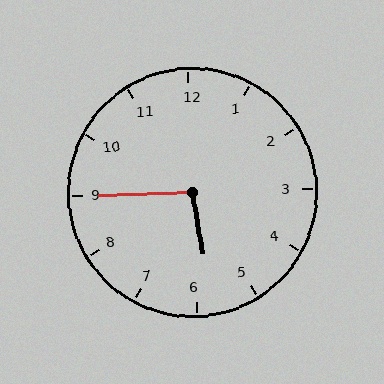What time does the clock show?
5:45.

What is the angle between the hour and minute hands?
Approximately 98 degrees.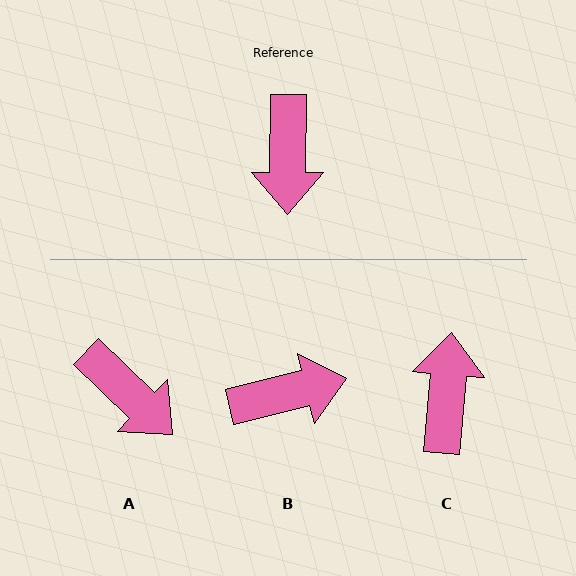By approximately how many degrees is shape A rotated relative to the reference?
Approximately 46 degrees counter-clockwise.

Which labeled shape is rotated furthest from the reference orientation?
C, about 175 degrees away.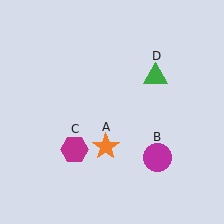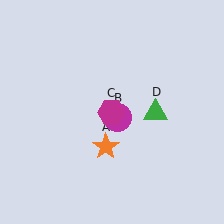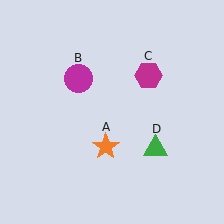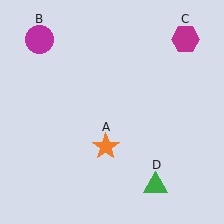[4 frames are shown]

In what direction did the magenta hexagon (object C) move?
The magenta hexagon (object C) moved up and to the right.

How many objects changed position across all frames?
3 objects changed position: magenta circle (object B), magenta hexagon (object C), green triangle (object D).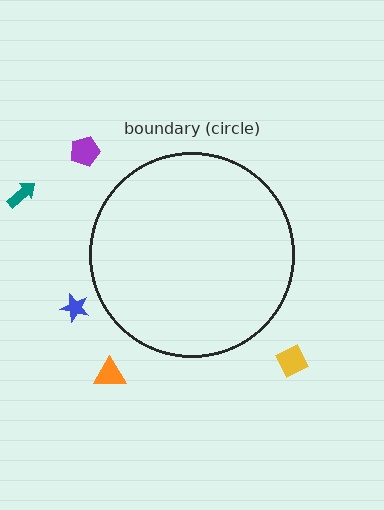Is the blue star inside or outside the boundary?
Outside.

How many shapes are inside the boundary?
0 inside, 5 outside.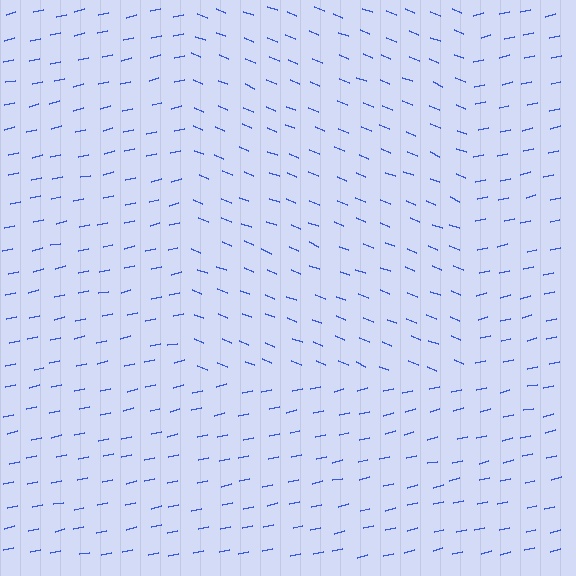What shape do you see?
I see a rectangle.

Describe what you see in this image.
The image is filled with small blue line segments. A rectangle region in the image has lines oriented differently from the surrounding lines, creating a visible texture boundary.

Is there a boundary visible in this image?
Yes, there is a texture boundary formed by a change in line orientation.